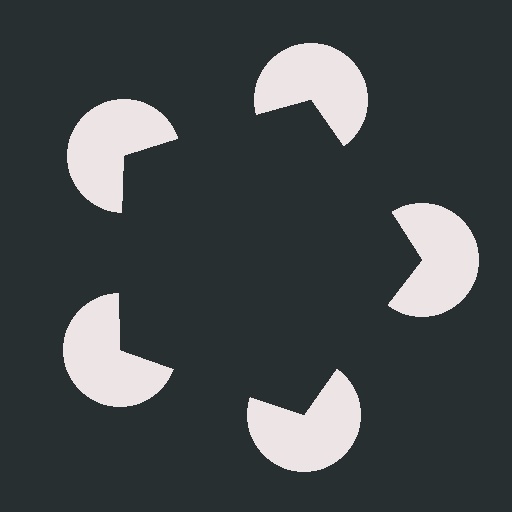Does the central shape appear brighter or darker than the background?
It typically appears slightly darker than the background, even though no actual brightness change is drawn.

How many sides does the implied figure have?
5 sides.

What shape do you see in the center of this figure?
An illusory pentagon — its edges are inferred from the aligned wedge cuts in the pac-man discs, not physically drawn.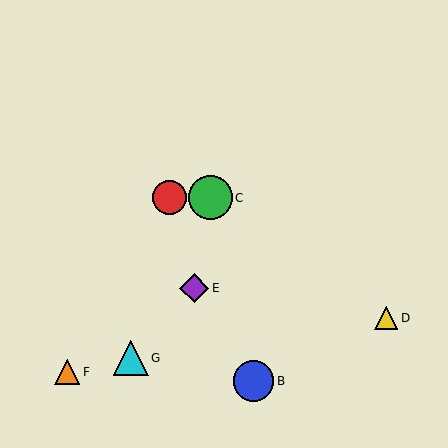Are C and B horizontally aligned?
No, C is at y≈198 and B is at y≈381.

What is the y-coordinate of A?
Object A is at y≈198.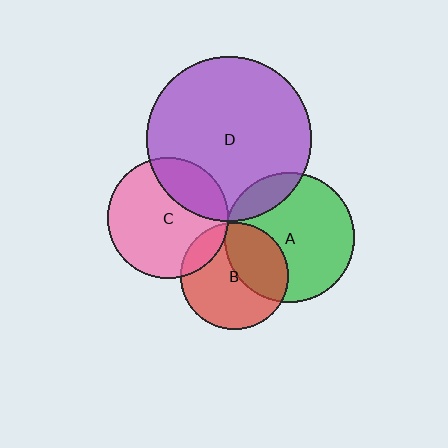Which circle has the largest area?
Circle D (purple).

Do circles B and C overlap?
Yes.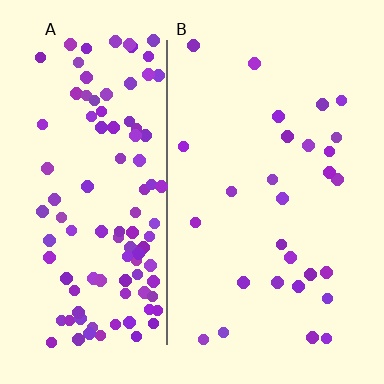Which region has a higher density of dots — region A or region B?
A (the left).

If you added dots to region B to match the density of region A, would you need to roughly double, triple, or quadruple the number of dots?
Approximately quadruple.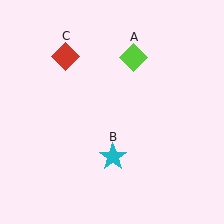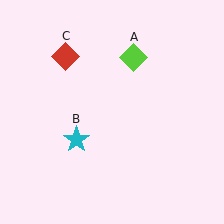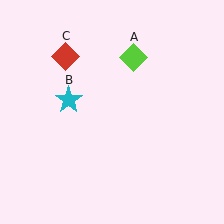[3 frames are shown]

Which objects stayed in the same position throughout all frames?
Lime diamond (object A) and red diamond (object C) remained stationary.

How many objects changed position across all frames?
1 object changed position: cyan star (object B).